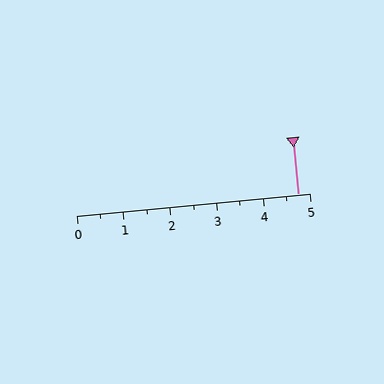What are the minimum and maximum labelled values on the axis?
The axis runs from 0 to 5.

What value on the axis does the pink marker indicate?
The marker indicates approximately 4.8.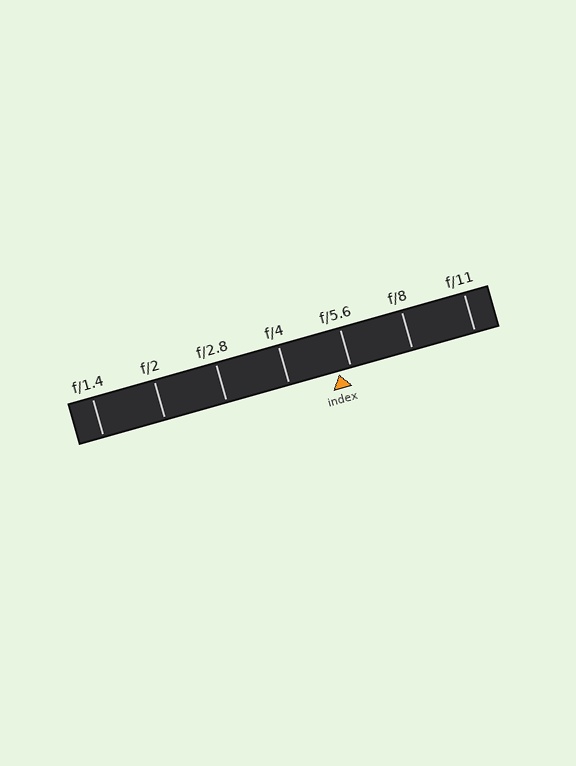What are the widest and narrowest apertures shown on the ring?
The widest aperture shown is f/1.4 and the narrowest is f/11.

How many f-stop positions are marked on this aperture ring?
There are 7 f-stop positions marked.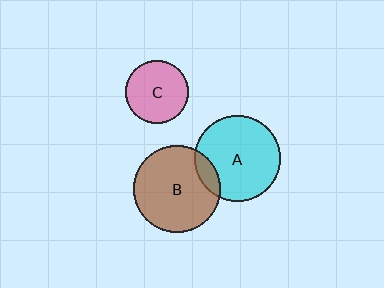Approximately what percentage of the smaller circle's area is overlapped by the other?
Approximately 10%.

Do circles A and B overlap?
Yes.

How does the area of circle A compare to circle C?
Approximately 1.9 times.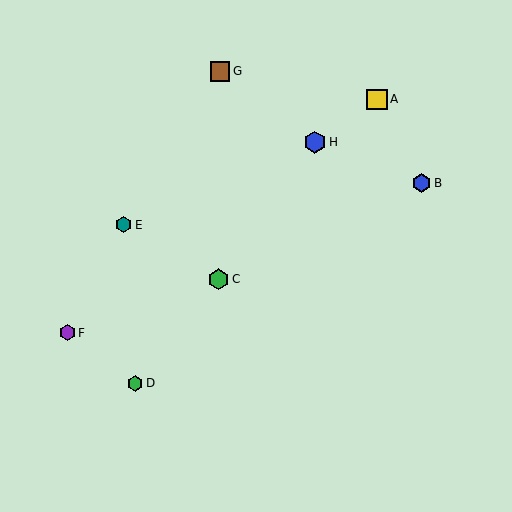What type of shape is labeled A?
Shape A is a yellow square.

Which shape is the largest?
The blue hexagon (labeled H) is the largest.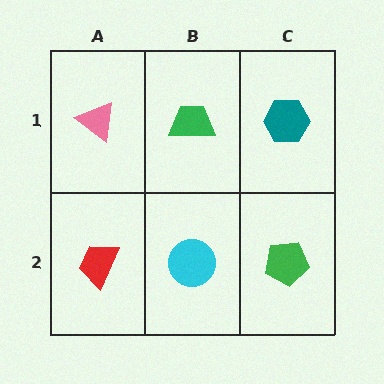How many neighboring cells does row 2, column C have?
2.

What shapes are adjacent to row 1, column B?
A cyan circle (row 2, column B), a pink triangle (row 1, column A), a teal hexagon (row 1, column C).